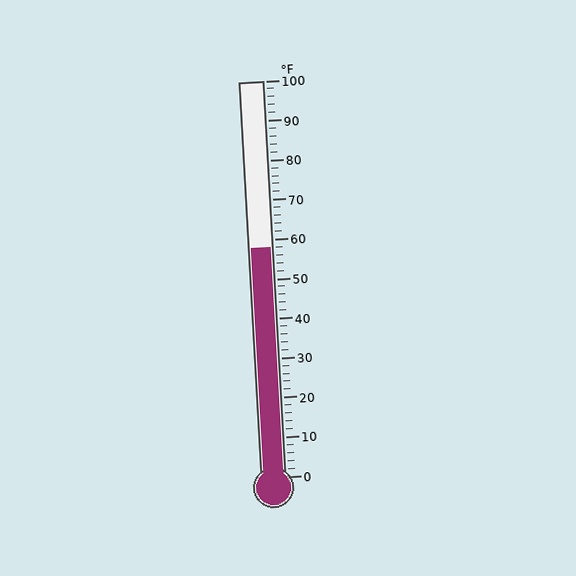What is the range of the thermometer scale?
The thermometer scale ranges from 0°F to 100°F.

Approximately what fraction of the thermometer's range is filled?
The thermometer is filled to approximately 60% of its range.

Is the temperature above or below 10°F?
The temperature is above 10°F.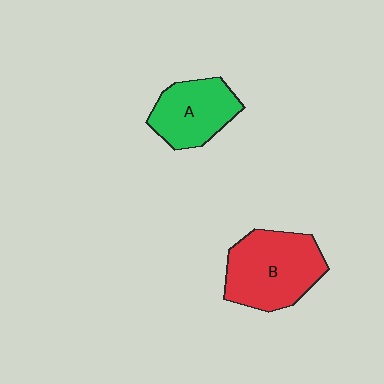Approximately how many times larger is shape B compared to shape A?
Approximately 1.4 times.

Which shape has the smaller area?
Shape A (green).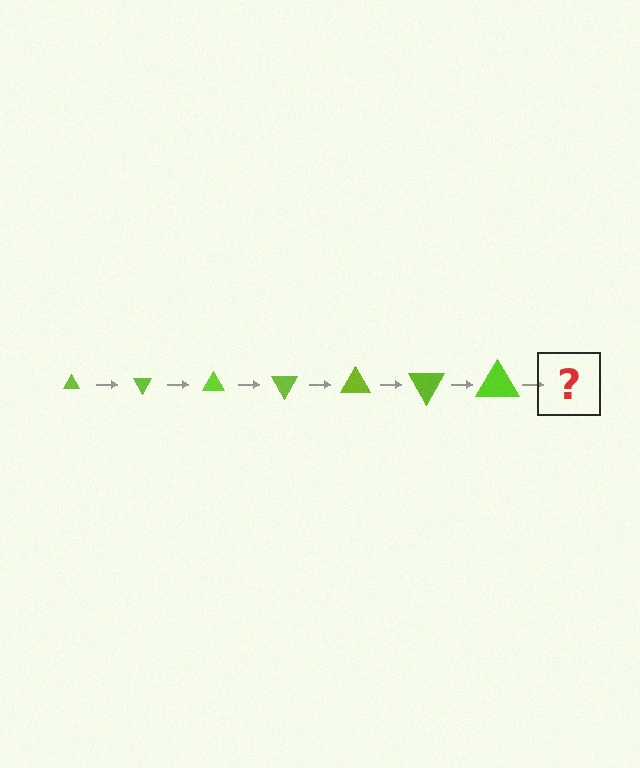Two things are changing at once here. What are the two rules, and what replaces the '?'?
The two rules are that the triangle grows larger each step and it rotates 60 degrees each step. The '?' should be a triangle, larger than the previous one and rotated 420 degrees from the start.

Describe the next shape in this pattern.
It should be a triangle, larger than the previous one and rotated 420 degrees from the start.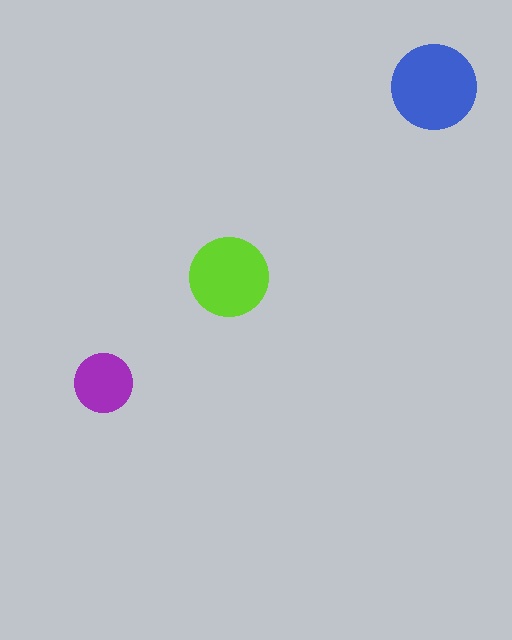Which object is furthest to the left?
The purple circle is leftmost.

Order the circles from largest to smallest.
the blue one, the lime one, the purple one.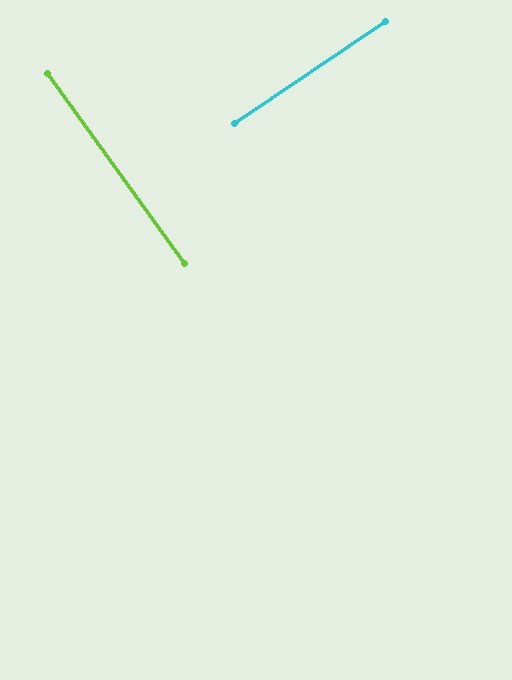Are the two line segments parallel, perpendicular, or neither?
Perpendicular — they meet at approximately 88°.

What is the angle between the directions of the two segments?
Approximately 88 degrees.